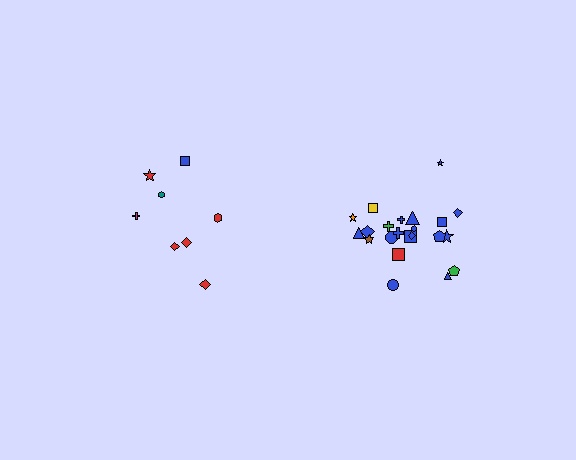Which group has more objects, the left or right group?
The right group.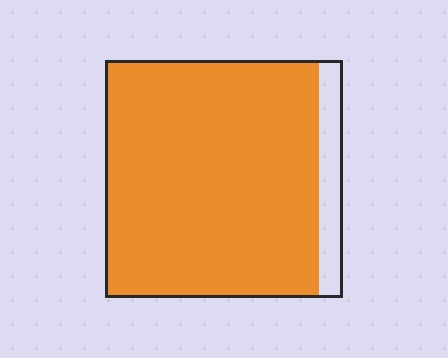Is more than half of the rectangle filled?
Yes.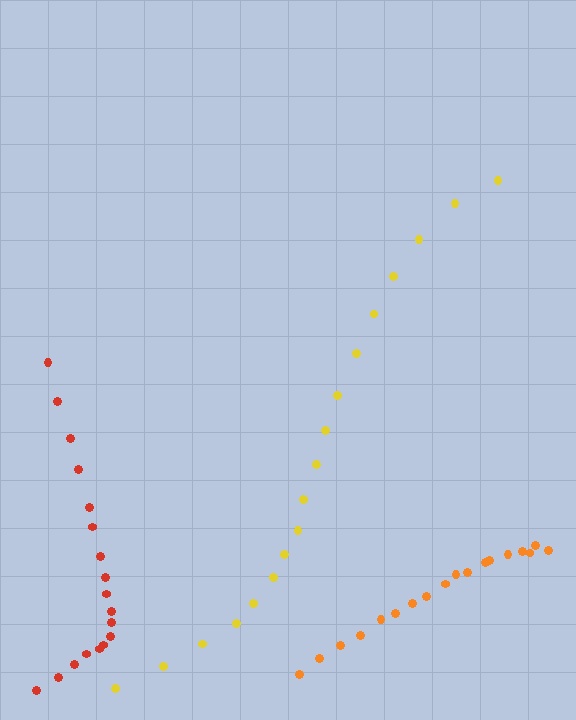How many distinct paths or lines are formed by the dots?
There are 3 distinct paths.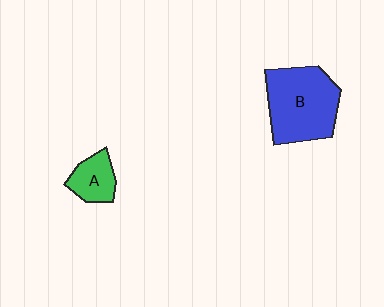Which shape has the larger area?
Shape B (blue).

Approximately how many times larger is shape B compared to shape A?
Approximately 2.6 times.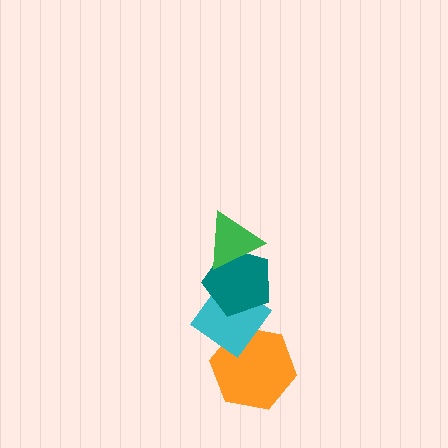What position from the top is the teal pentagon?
The teal pentagon is 2nd from the top.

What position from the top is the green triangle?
The green triangle is 1st from the top.